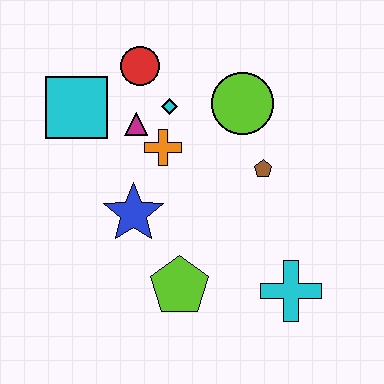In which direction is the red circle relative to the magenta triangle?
The red circle is above the magenta triangle.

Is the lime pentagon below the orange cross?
Yes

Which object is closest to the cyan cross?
The lime pentagon is closest to the cyan cross.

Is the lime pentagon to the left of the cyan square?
No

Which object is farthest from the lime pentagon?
The red circle is farthest from the lime pentagon.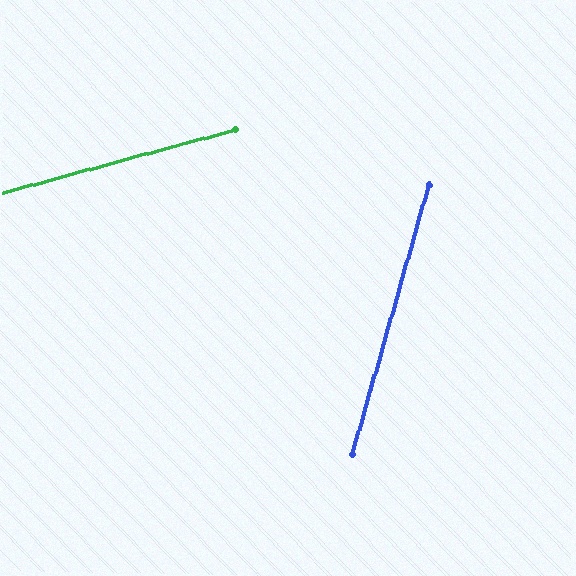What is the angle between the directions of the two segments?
Approximately 59 degrees.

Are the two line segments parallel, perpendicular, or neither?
Neither parallel nor perpendicular — they differ by about 59°.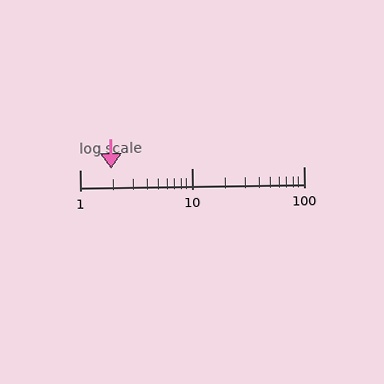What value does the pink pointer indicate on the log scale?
The pointer indicates approximately 1.9.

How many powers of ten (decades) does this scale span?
The scale spans 2 decades, from 1 to 100.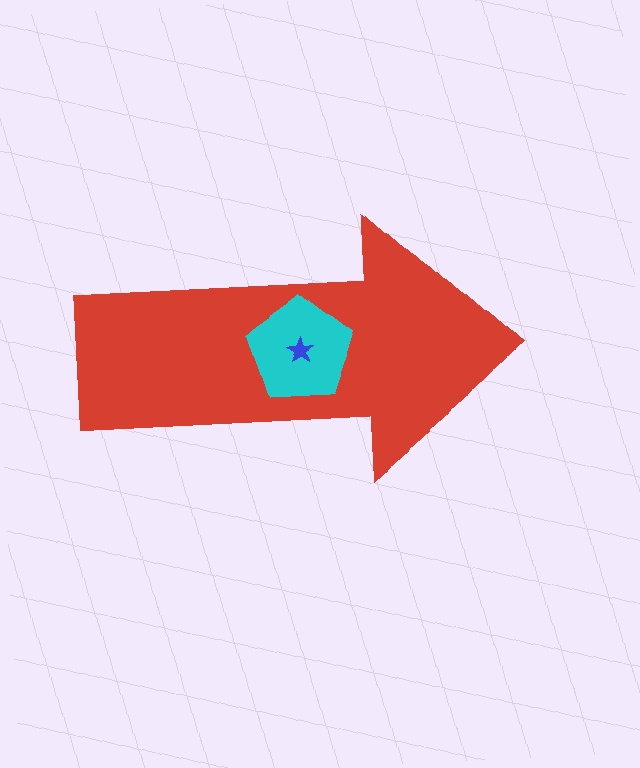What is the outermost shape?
The red arrow.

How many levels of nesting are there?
3.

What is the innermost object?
The blue star.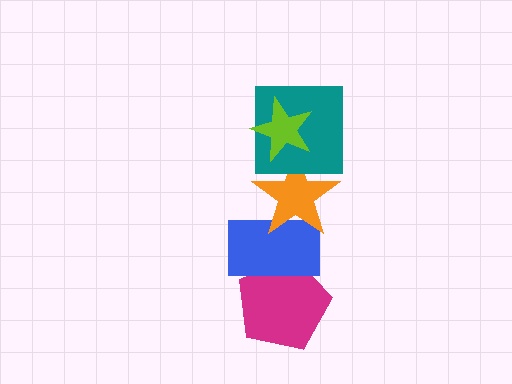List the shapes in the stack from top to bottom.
From top to bottom: the lime star, the teal square, the orange star, the blue rectangle, the magenta pentagon.